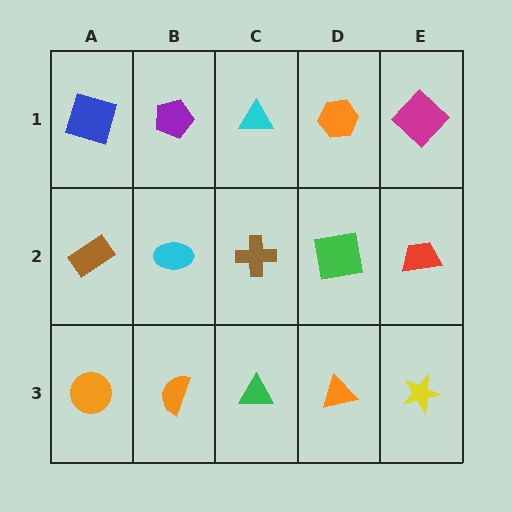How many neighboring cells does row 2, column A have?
3.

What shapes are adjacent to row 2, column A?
A blue square (row 1, column A), an orange circle (row 3, column A), a cyan ellipse (row 2, column B).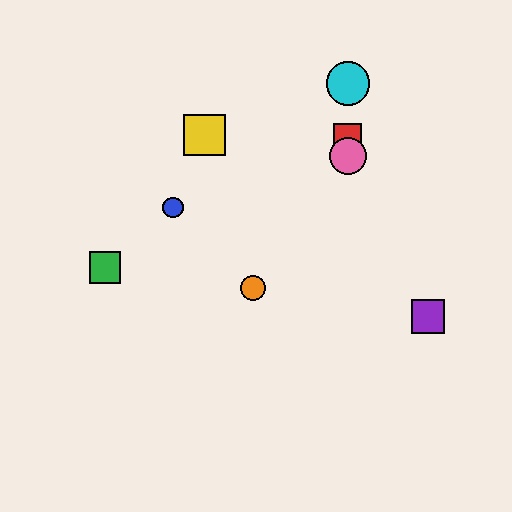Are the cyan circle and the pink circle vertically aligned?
Yes, both are at x≈348.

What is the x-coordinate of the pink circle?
The pink circle is at x≈348.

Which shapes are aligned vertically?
The red square, the cyan circle, the pink circle are aligned vertically.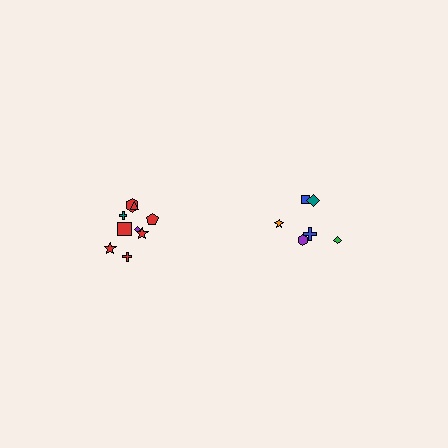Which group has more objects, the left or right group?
The left group.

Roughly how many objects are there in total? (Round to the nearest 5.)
Roughly 15 objects in total.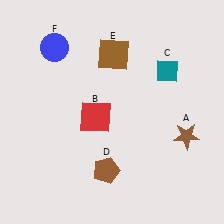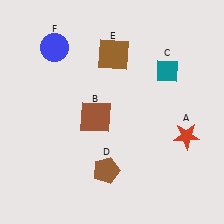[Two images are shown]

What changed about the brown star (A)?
In Image 1, A is brown. In Image 2, it changed to red.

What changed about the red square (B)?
In Image 1, B is red. In Image 2, it changed to brown.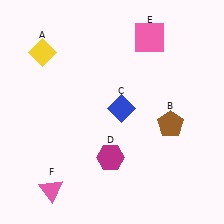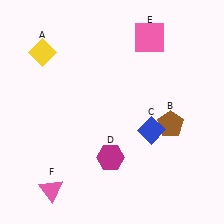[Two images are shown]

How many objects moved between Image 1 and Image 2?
1 object moved between the two images.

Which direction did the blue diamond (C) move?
The blue diamond (C) moved right.